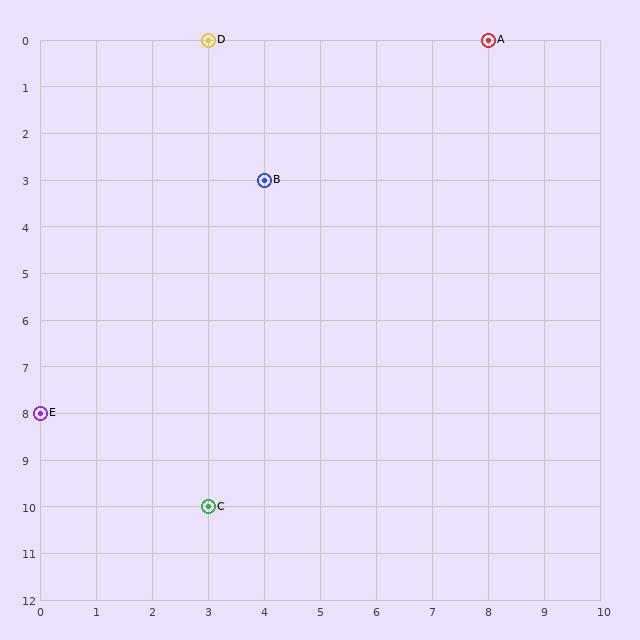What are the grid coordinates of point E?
Point E is at grid coordinates (0, 8).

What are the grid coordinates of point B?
Point B is at grid coordinates (4, 3).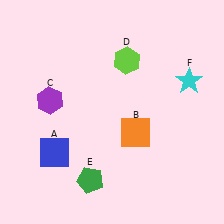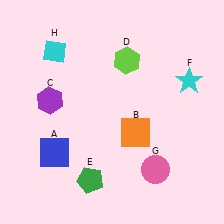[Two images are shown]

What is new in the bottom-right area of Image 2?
A pink circle (G) was added in the bottom-right area of Image 2.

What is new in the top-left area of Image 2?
A cyan diamond (H) was added in the top-left area of Image 2.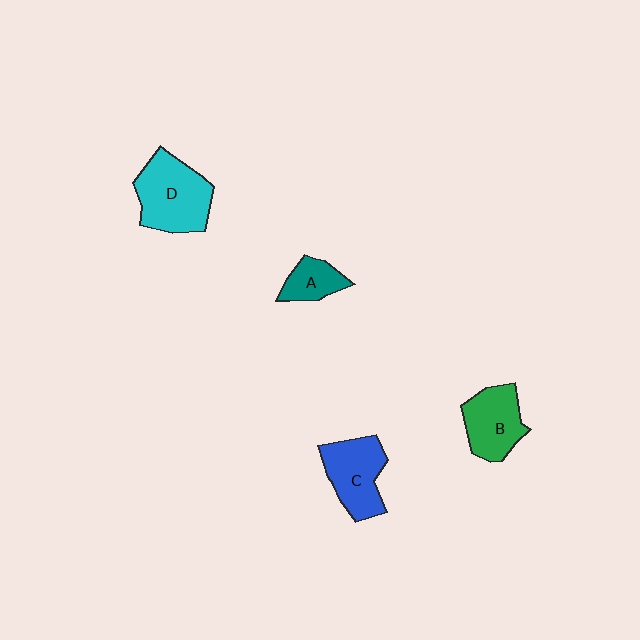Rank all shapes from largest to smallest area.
From largest to smallest: D (cyan), C (blue), B (green), A (teal).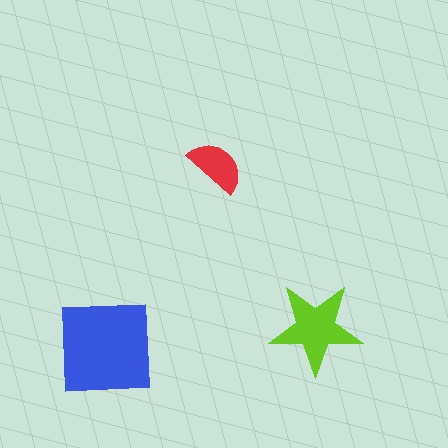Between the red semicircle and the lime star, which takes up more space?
The lime star.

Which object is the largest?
The blue square.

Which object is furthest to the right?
The lime star is rightmost.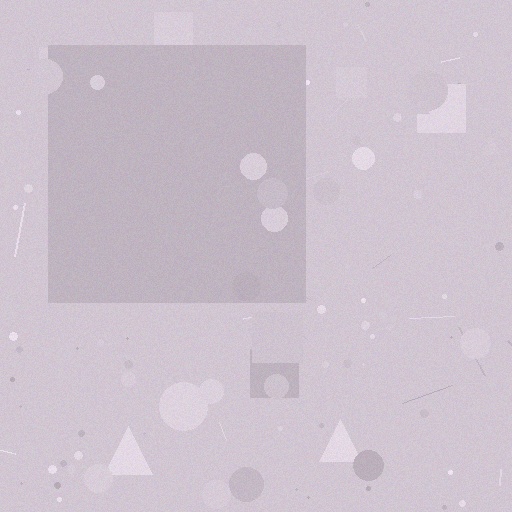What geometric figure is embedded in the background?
A square is embedded in the background.